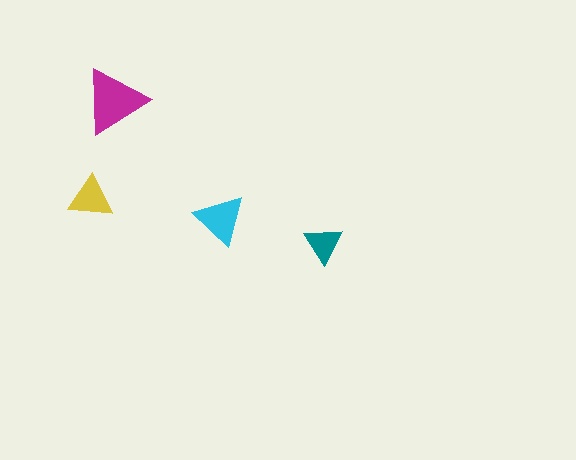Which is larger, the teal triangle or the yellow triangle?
The yellow one.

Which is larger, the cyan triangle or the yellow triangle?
The cyan one.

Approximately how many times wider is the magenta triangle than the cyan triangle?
About 1.5 times wider.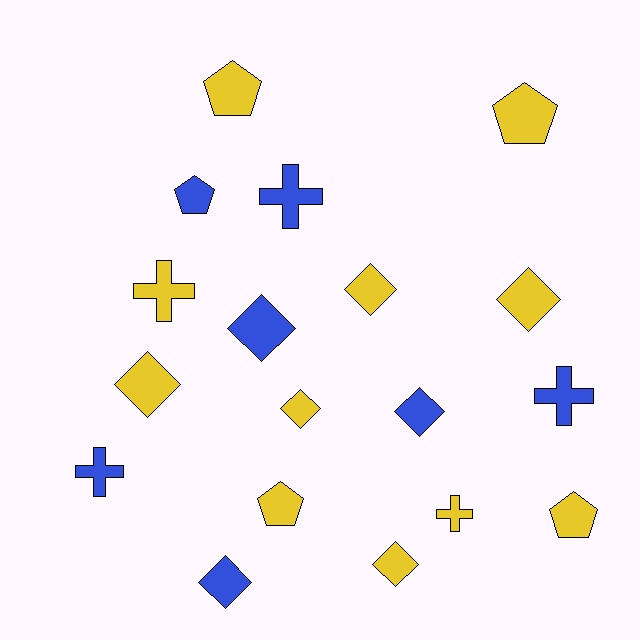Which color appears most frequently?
Yellow, with 11 objects.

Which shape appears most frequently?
Diamond, with 8 objects.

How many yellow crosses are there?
There are 2 yellow crosses.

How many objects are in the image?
There are 18 objects.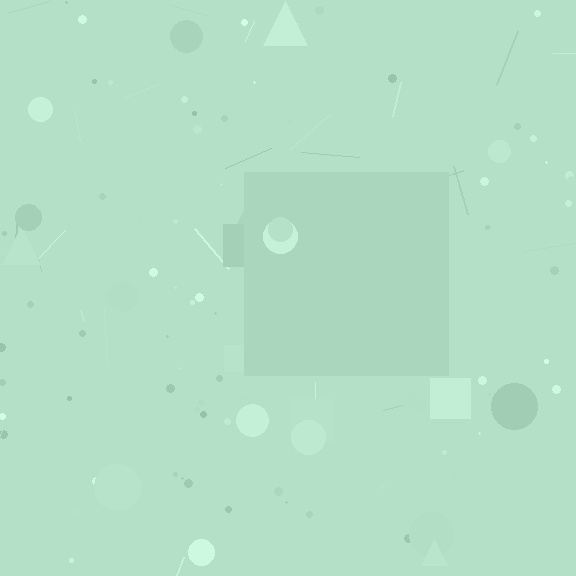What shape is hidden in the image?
A square is hidden in the image.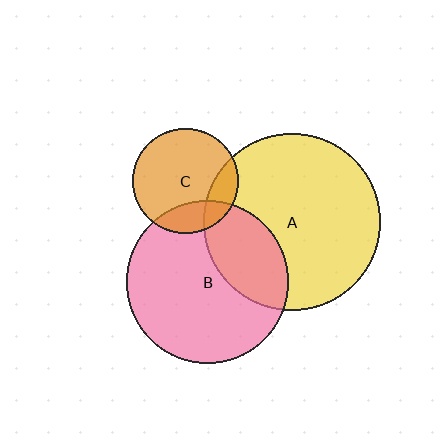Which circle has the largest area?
Circle A (yellow).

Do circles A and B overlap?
Yes.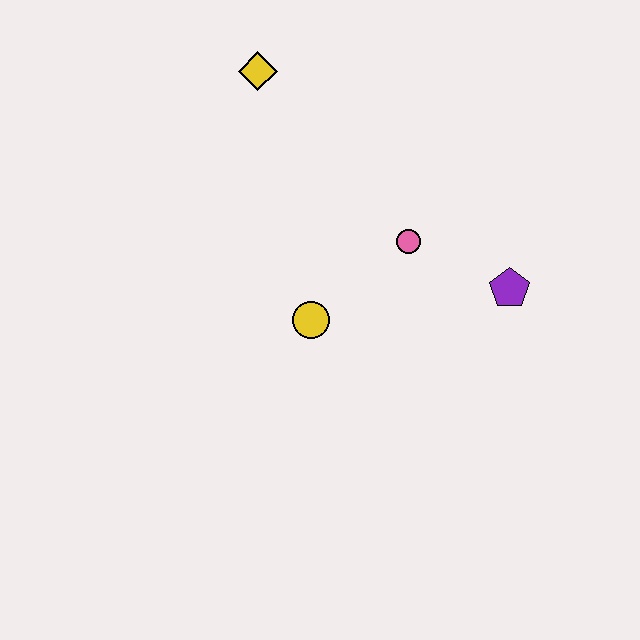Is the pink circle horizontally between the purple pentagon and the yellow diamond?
Yes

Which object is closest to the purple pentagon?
The pink circle is closest to the purple pentagon.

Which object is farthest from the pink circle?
The yellow diamond is farthest from the pink circle.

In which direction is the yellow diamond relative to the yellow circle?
The yellow diamond is above the yellow circle.